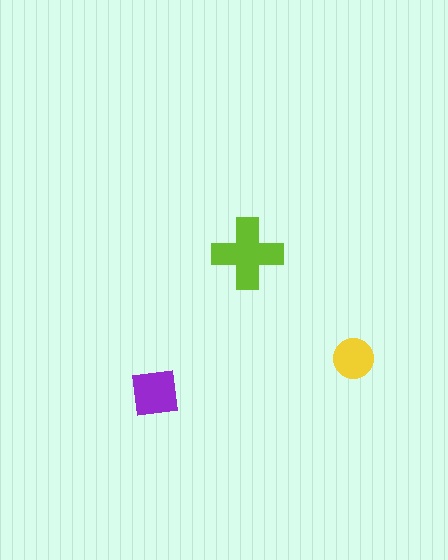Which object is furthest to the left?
The purple square is leftmost.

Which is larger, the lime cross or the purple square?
The lime cross.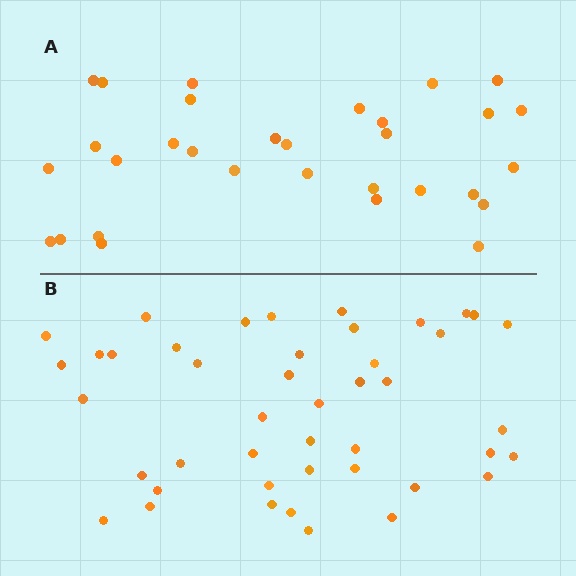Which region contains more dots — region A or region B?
Region B (the bottom region) has more dots.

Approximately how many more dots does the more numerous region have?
Region B has approximately 15 more dots than region A.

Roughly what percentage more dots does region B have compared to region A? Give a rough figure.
About 40% more.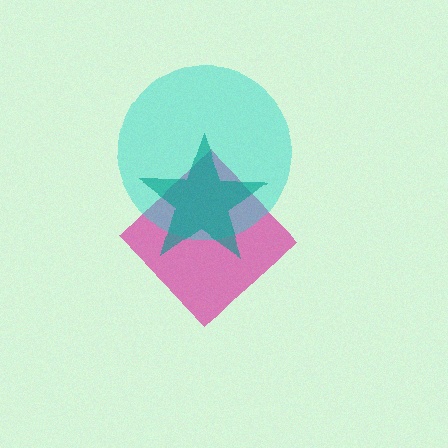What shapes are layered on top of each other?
The layered shapes are: a magenta diamond, a cyan circle, a teal star.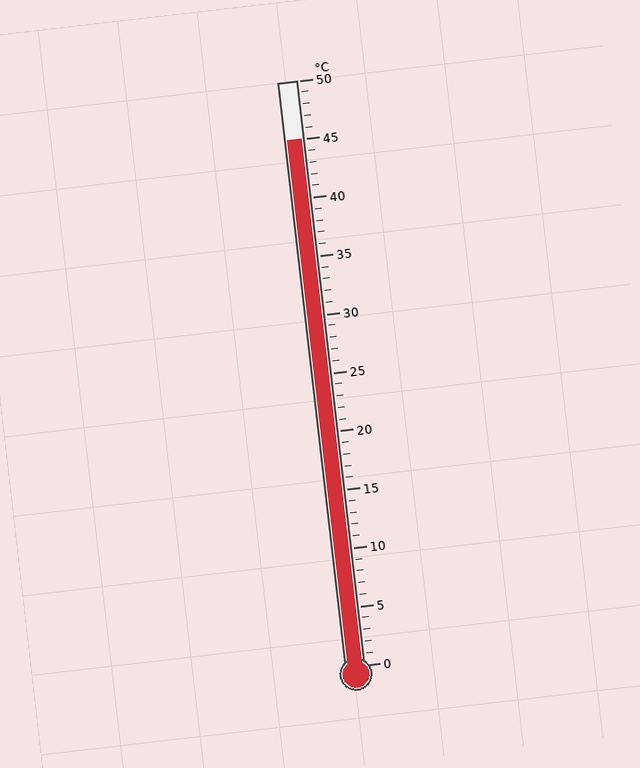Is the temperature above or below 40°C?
The temperature is above 40°C.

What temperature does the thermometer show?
The thermometer shows approximately 45°C.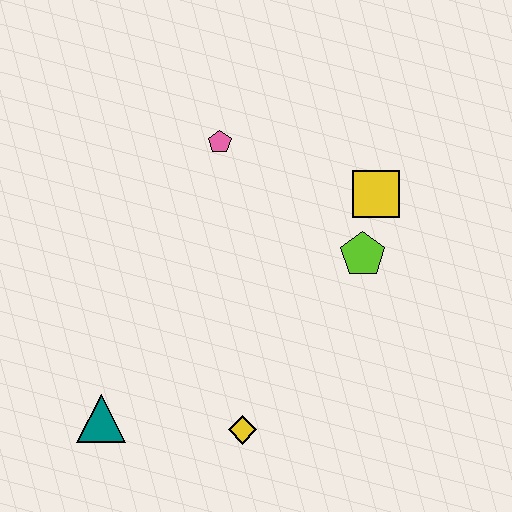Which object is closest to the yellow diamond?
The teal triangle is closest to the yellow diamond.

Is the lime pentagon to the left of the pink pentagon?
No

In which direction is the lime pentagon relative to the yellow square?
The lime pentagon is below the yellow square.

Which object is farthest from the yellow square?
The teal triangle is farthest from the yellow square.